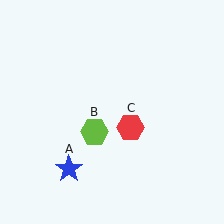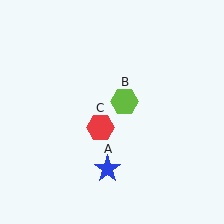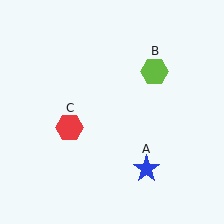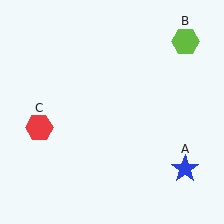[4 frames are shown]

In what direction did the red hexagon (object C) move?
The red hexagon (object C) moved left.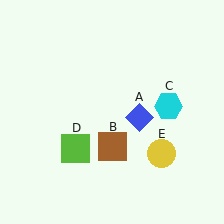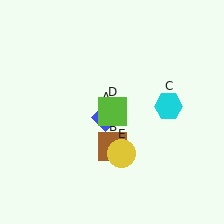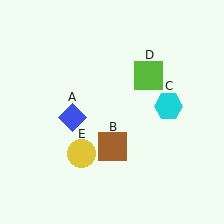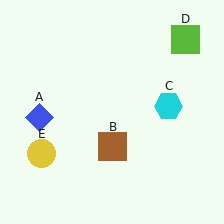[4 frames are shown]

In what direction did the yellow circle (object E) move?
The yellow circle (object E) moved left.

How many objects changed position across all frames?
3 objects changed position: blue diamond (object A), lime square (object D), yellow circle (object E).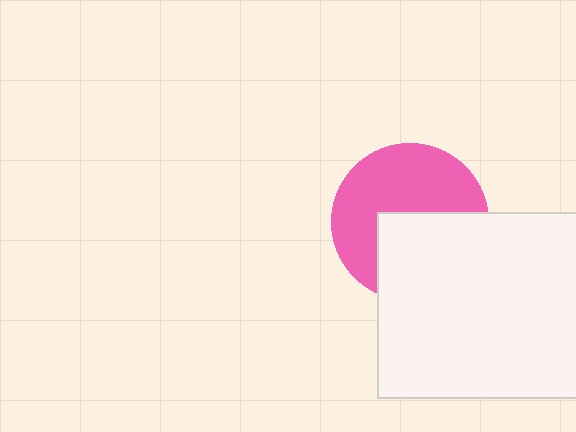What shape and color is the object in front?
The object in front is a white rectangle.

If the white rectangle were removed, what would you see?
You would see the complete pink circle.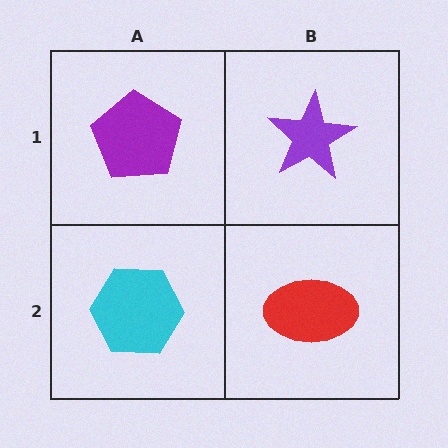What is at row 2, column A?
A cyan hexagon.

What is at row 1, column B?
A purple star.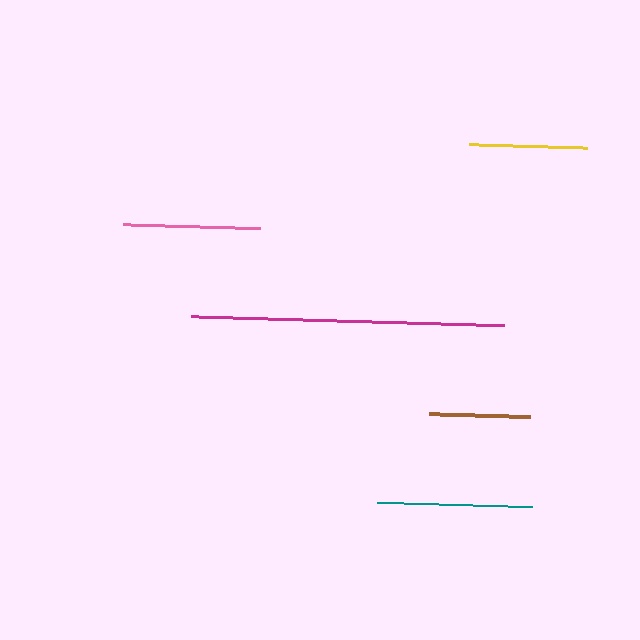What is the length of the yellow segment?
The yellow segment is approximately 118 pixels long.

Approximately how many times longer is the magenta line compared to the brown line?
The magenta line is approximately 3.1 times the length of the brown line.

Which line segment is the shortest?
The brown line is the shortest at approximately 102 pixels.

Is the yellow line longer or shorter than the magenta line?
The magenta line is longer than the yellow line.